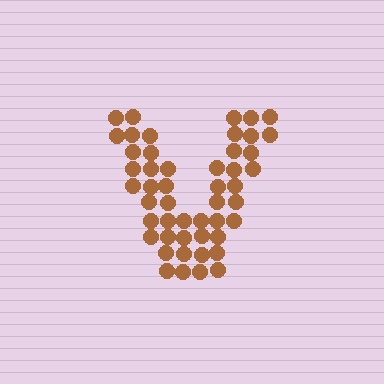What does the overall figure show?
The overall figure shows the letter V.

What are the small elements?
The small elements are circles.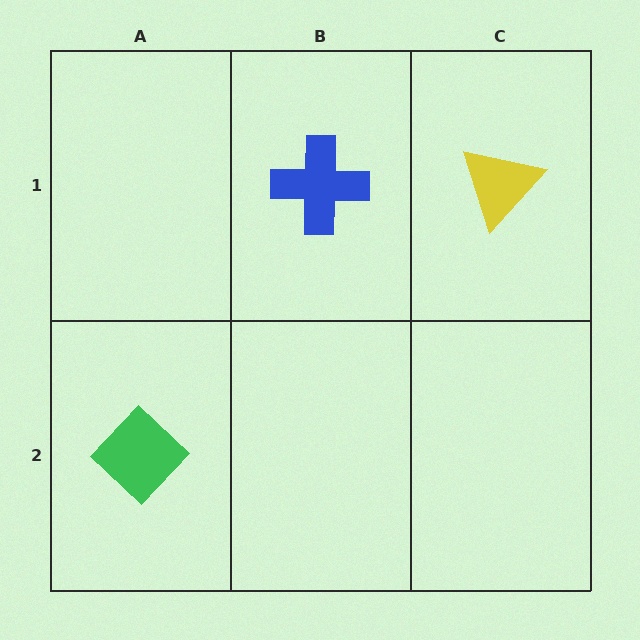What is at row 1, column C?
A yellow triangle.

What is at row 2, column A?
A green diamond.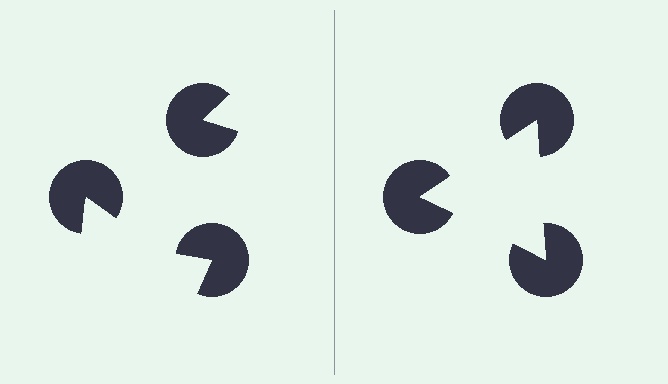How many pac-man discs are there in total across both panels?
6 — 3 on each side.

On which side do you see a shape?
An illusory triangle appears on the right side. On the left side the wedge cuts are rotated, so no coherent shape forms.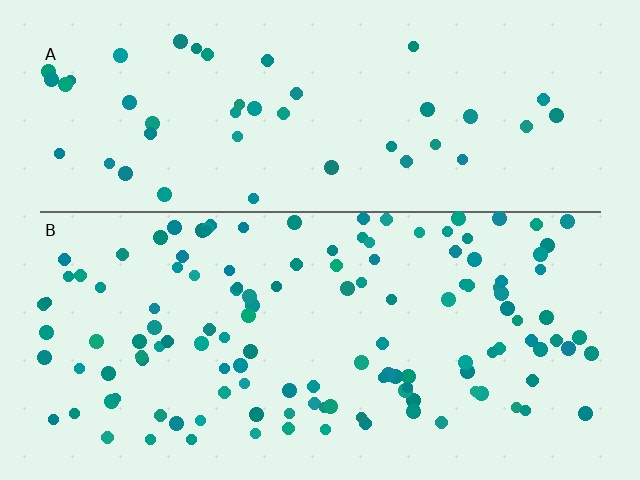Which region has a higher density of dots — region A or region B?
B (the bottom).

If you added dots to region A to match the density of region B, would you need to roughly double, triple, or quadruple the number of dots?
Approximately triple.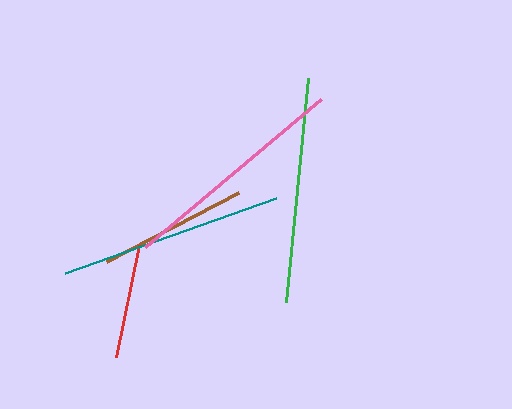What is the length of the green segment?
The green segment is approximately 225 pixels long.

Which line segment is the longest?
The pink line is the longest at approximately 230 pixels.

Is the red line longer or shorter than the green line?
The green line is longer than the red line.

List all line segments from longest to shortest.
From longest to shortest: pink, green, teal, brown, red.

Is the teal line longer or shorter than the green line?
The green line is longer than the teal line.